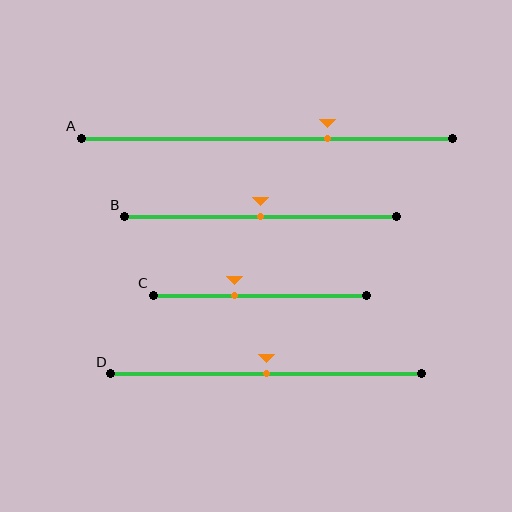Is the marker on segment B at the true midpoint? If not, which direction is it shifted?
Yes, the marker on segment B is at the true midpoint.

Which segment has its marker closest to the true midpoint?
Segment B has its marker closest to the true midpoint.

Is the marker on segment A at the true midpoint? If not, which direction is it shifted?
No, the marker on segment A is shifted to the right by about 16% of the segment length.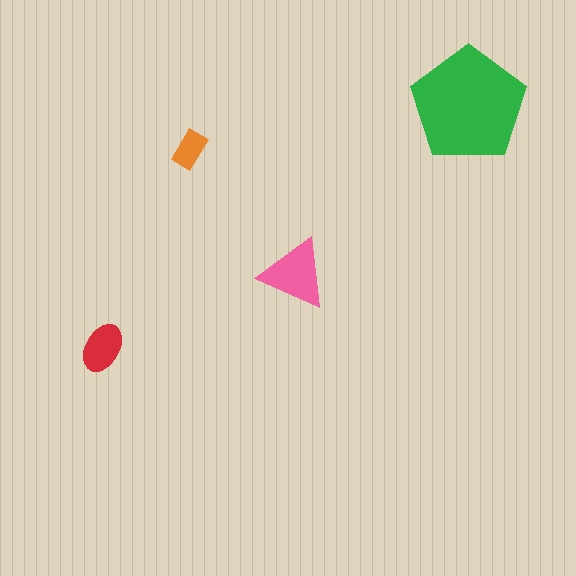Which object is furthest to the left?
The red ellipse is leftmost.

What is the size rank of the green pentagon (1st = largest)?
1st.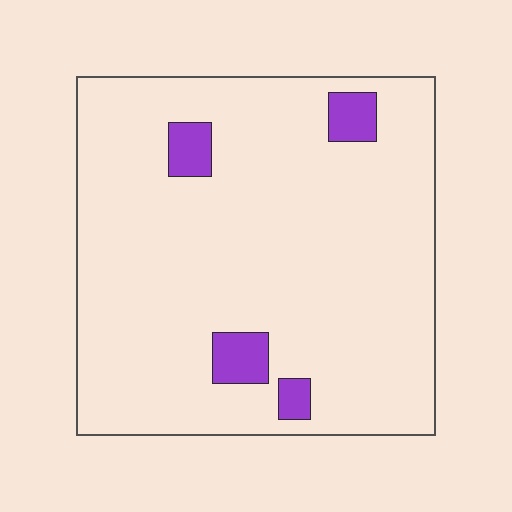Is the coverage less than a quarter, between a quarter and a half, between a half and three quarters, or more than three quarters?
Less than a quarter.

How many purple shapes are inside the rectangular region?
4.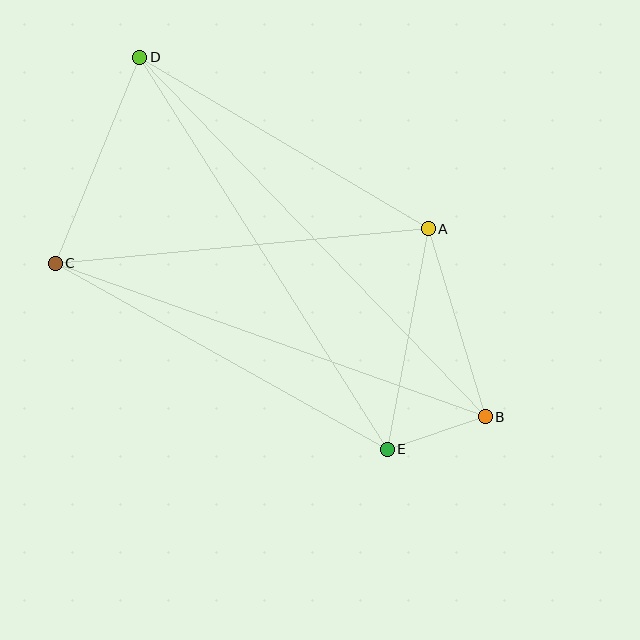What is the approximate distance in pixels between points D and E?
The distance between D and E is approximately 463 pixels.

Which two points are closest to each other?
Points B and E are closest to each other.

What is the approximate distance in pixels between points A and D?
The distance between A and D is approximately 336 pixels.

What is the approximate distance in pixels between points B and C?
The distance between B and C is approximately 457 pixels.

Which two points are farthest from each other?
Points B and D are farthest from each other.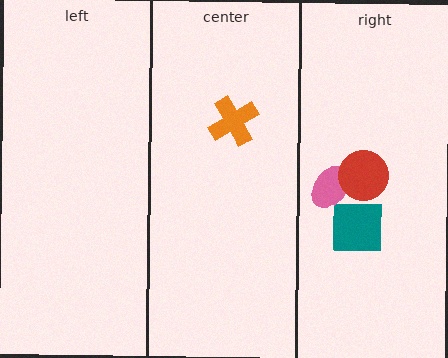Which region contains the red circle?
The right region.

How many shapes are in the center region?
1.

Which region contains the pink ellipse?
The right region.